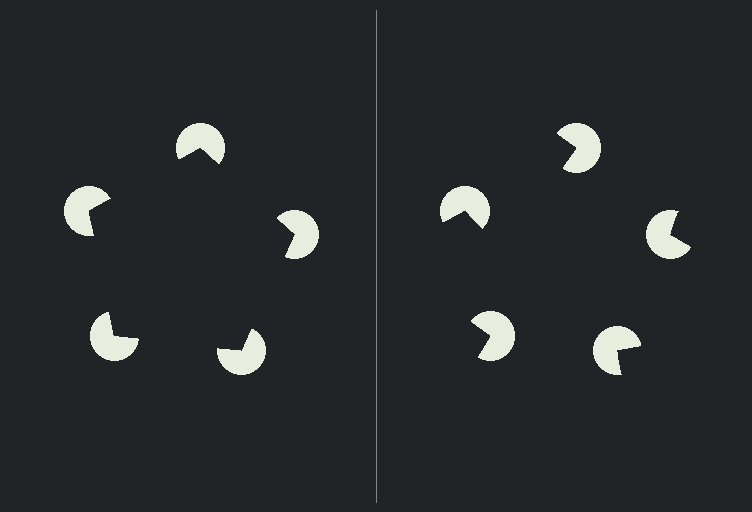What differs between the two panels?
The pac-man discs are positioned identically on both sides; only the wedge orientations differ. On the left they align to a pentagon; on the right they are misaligned.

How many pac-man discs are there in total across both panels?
10 — 5 on each side.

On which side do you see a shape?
An illusory pentagon appears on the left side. On the right side the wedge cuts are rotated, so no coherent shape forms.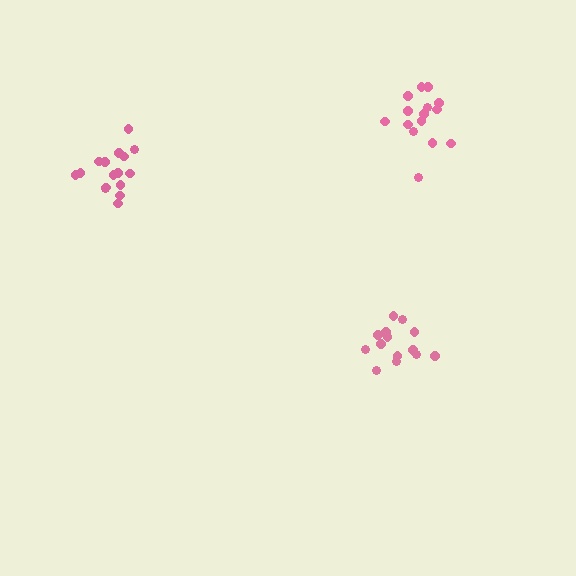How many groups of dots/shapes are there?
There are 3 groups.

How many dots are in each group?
Group 1: 15 dots, Group 2: 15 dots, Group 3: 16 dots (46 total).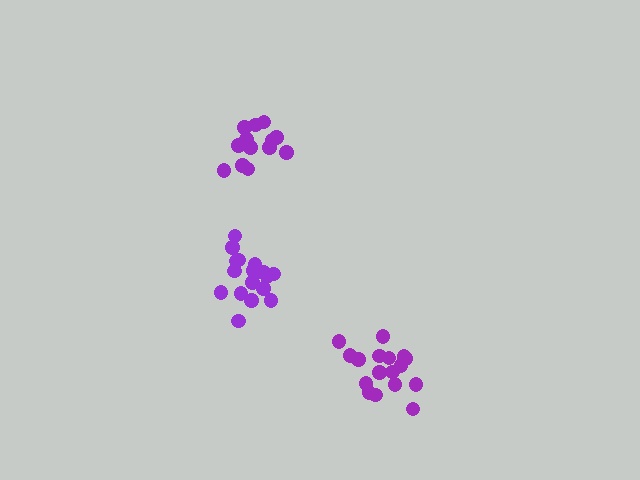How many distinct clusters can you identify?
There are 3 distinct clusters.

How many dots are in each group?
Group 1: 17 dots, Group 2: 14 dots, Group 3: 17 dots (48 total).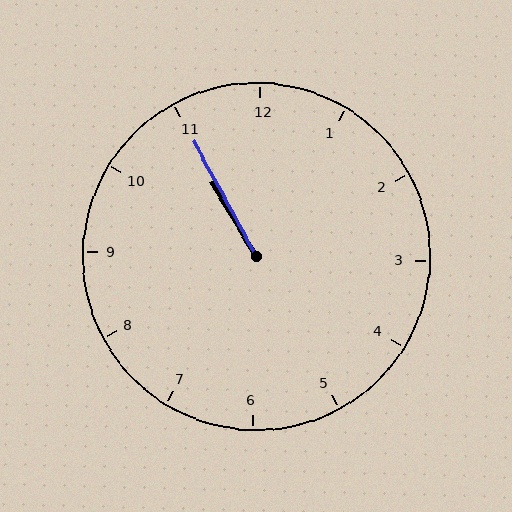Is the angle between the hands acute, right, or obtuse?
It is acute.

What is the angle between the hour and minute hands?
Approximately 2 degrees.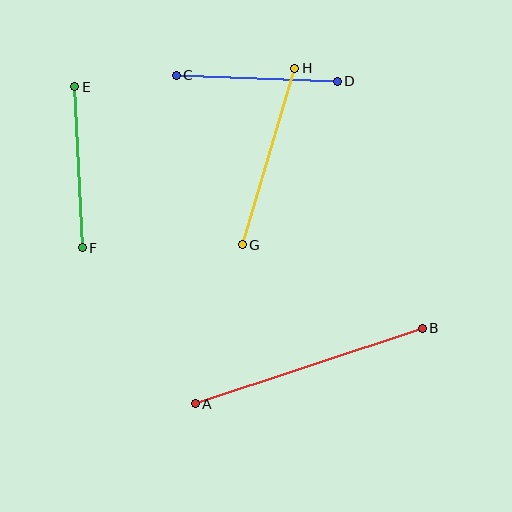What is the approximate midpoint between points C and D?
The midpoint is at approximately (257, 78) pixels.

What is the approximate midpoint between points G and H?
The midpoint is at approximately (268, 156) pixels.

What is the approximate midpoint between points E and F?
The midpoint is at approximately (79, 167) pixels.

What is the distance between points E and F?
The distance is approximately 161 pixels.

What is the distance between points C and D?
The distance is approximately 161 pixels.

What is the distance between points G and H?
The distance is approximately 185 pixels.